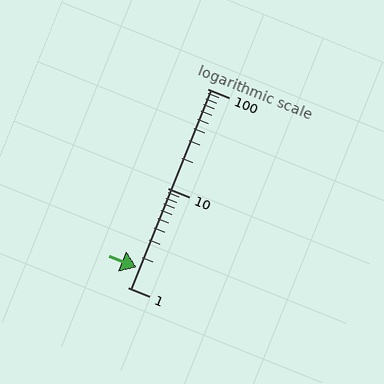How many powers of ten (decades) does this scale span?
The scale spans 2 decades, from 1 to 100.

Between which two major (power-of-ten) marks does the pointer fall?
The pointer is between 1 and 10.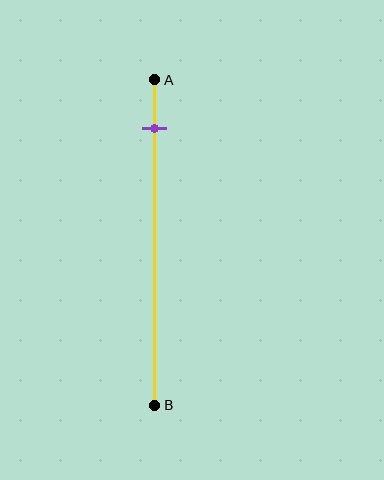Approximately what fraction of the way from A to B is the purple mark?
The purple mark is approximately 15% of the way from A to B.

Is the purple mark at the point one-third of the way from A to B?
No, the mark is at about 15% from A, not at the 33% one-third point.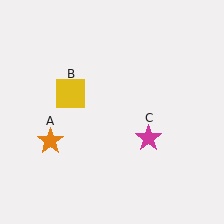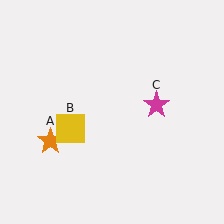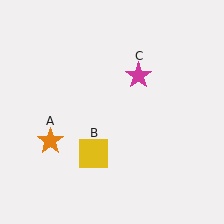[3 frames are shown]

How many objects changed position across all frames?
2 objects changed position: yellow square (object B), magenta star (object C).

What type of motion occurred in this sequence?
The yellow square (object B), magenta star (object C) rotated counterclockwise around the center of the scene.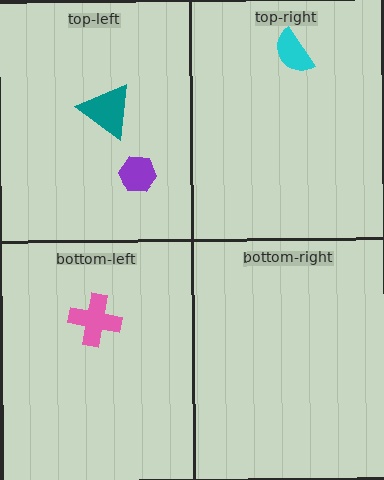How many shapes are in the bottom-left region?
1.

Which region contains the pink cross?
The bottom-left region.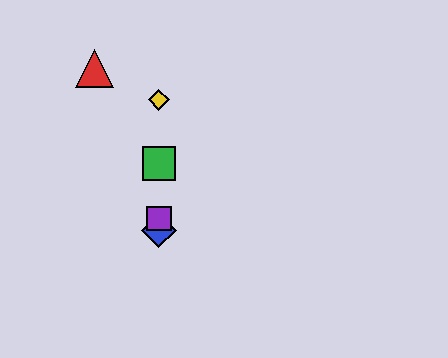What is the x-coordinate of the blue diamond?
The blue diamond is at x≈159.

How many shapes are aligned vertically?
4 shapes (the blue diamond, the green square, the yellow diamond, the purple square) are aligned vertically.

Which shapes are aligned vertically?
The blue diamond, the green square, the yellow diamond, the purple square are aligned vertically.